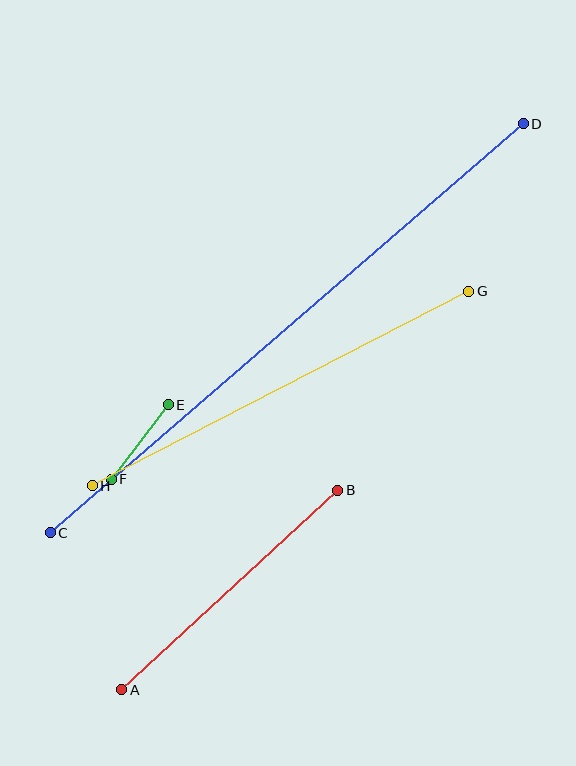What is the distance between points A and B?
The distance is approximately 294 pixels.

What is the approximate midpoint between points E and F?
The midpoint is at approximately (140, 442) pixels.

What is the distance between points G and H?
The distance is approximately 424 pixels.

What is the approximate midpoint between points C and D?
The midpoint is at approximately (287, 328) pixels.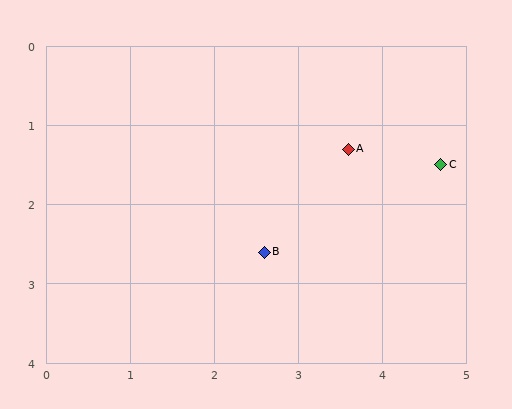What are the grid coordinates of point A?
Point A is at approximately (3.6, 1.3).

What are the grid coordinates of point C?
Point C is at approximately (4.7, 1.5).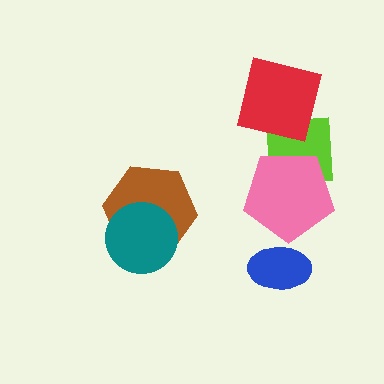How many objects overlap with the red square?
1 object overlaps with the red square.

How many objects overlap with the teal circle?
1 object overlaps with the teal circle.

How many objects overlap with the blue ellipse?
0 objects overlap with the blue ellipse.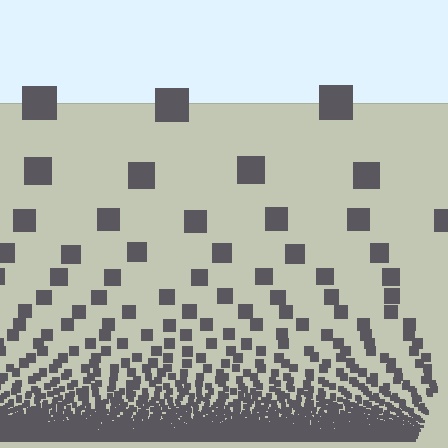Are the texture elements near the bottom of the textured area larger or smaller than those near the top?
Smaller. The gradient is inverted — elements near the bottom are smaller and denser.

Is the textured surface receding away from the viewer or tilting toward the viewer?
The surface appears to tilt toward the viewer. Texture elements get larger and sparser toward the top.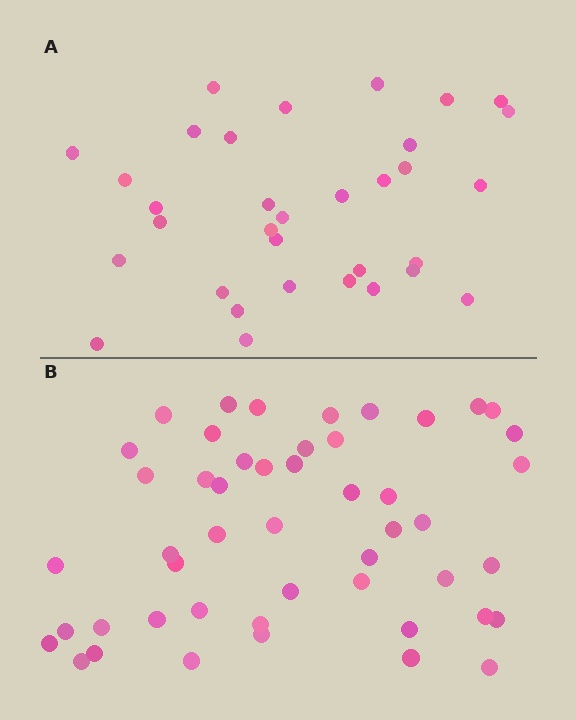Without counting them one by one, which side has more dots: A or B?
Region B (the bottom region) has more dots.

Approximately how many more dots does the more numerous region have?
Region B has approximately 15 more dots than region A.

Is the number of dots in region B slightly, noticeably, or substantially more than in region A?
Region B has substantially more. The ratio is roughly 1.5 to 1.